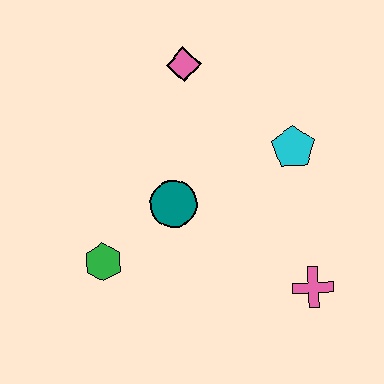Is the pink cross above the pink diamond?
No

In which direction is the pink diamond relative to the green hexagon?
The pink diamond is above the green hexagon.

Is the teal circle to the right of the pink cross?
No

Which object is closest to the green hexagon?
The teal circle is closest to the green hexagon.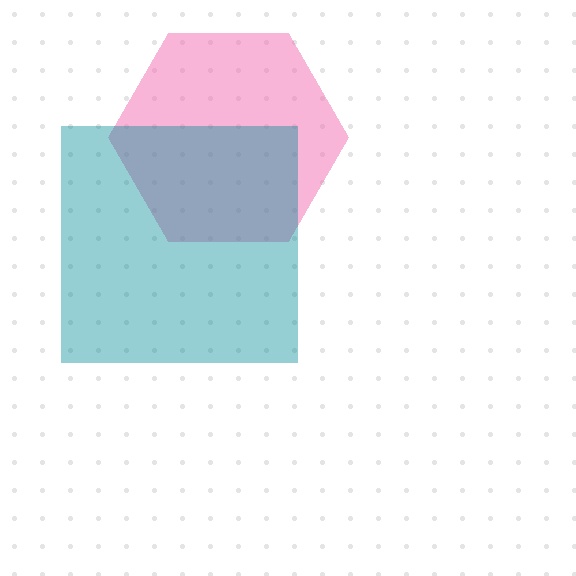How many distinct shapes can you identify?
There are 2 distinct shapes: a pink hexagon, a teal square.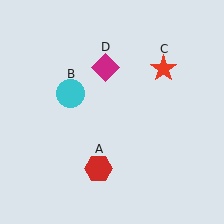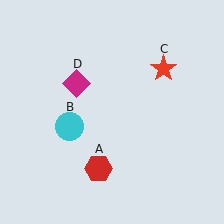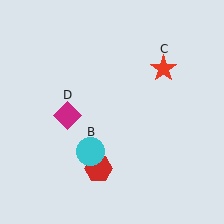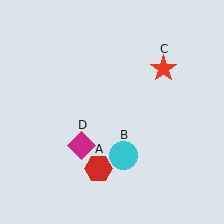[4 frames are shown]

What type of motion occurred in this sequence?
The cyan circle (object B), magenta diamond (object D) rotated counterclockwise around the center of the scene.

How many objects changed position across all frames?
2 objects changed position: cyan circle (object B), magenta diamond (object D).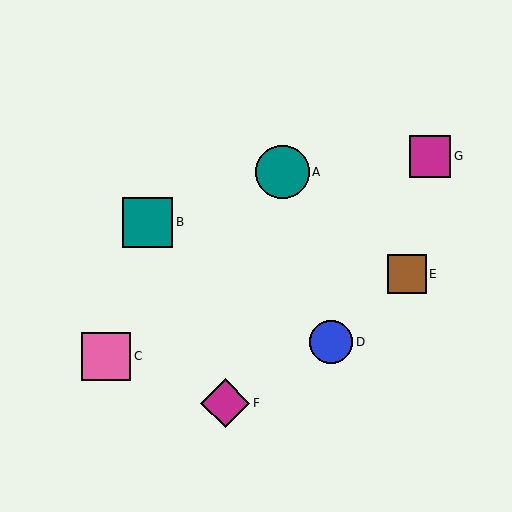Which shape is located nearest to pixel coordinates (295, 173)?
The teal circle (labeled A) at (283, 172) is nearest to that location.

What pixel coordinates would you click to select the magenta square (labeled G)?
Click at (430, 156) to select the magenta square G.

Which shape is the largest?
The teal circle (labeled A) is the largest.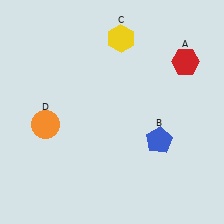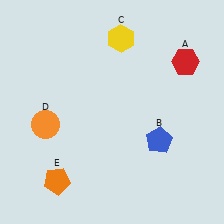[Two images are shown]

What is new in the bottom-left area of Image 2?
An orange pentagon (E) was added in the bottom-left area of Image 2.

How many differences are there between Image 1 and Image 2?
There is 1 difference between the two images.